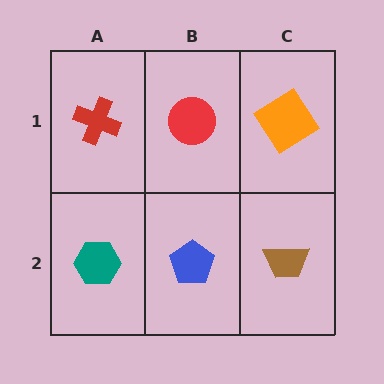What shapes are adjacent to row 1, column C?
A brown trapezoid (row 2, column C), a red circle (row 1, column B).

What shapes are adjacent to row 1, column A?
A teal hexagon (row 2, column A), a red circle (row 1, column B).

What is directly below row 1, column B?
A blue pentagon.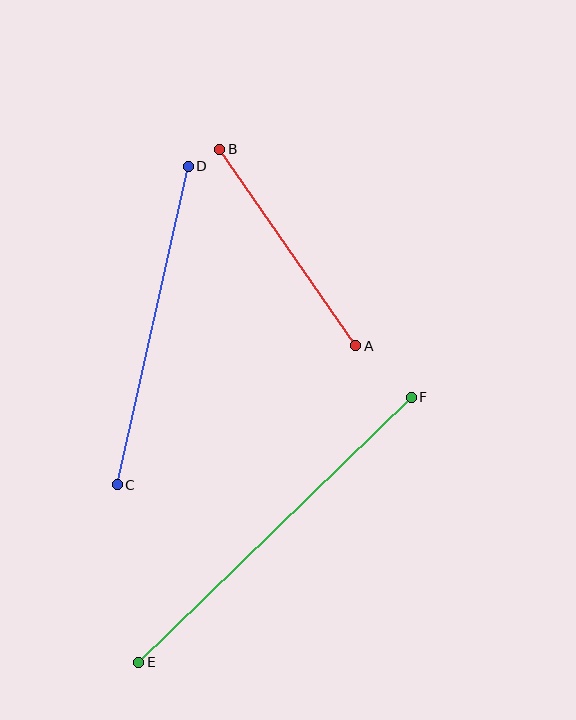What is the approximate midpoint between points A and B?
The midpoint is at approximately (288, 247) pixels.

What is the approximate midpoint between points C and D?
The midpoint is at approximately (153, 326) pixels.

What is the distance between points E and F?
The distance is approximately 380 pixels.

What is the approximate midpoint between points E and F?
The midpoint is at approximately (275, 530) pixels.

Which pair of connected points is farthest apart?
Points E and F are farthest apart.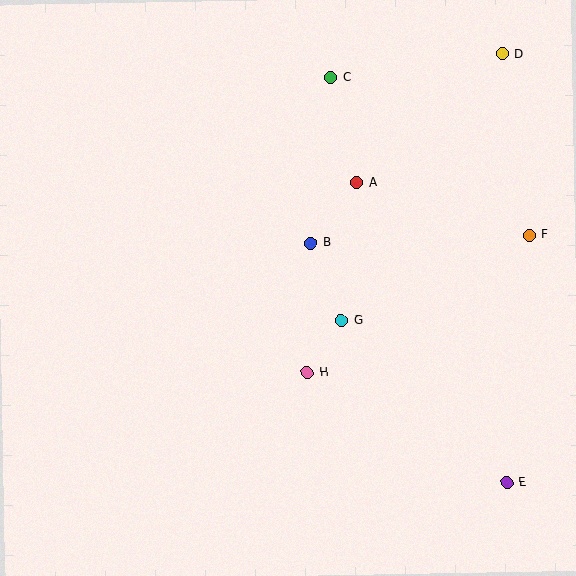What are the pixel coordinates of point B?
Point B is at (311, 243).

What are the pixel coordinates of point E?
Point E is at (507, 482).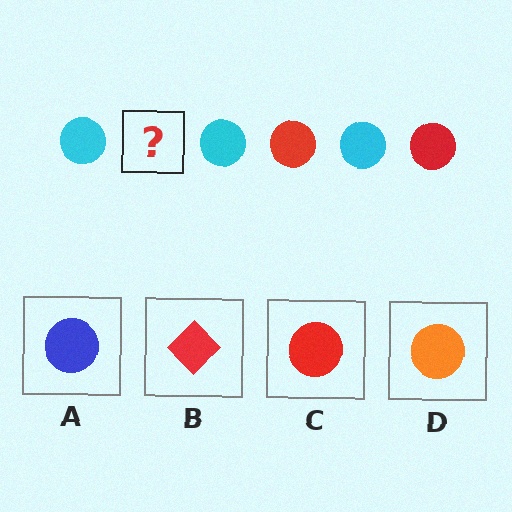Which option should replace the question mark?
Option C.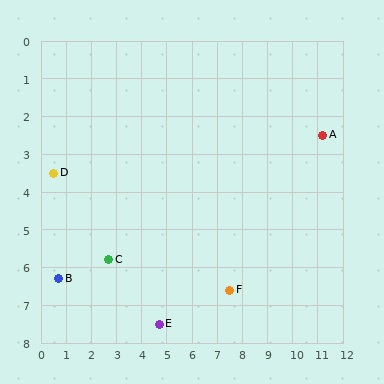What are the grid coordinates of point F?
Point F is at approximately (7.5, 6.6).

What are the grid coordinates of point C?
Point C is at approximately (2.7, 5.8).